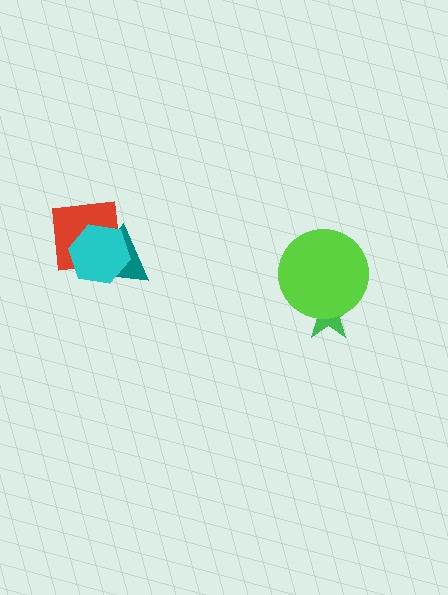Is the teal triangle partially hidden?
Yes, it is partially covered by another shape.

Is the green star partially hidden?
Yes, it is partially covered by another shape.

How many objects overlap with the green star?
1 object overlaps with the green star.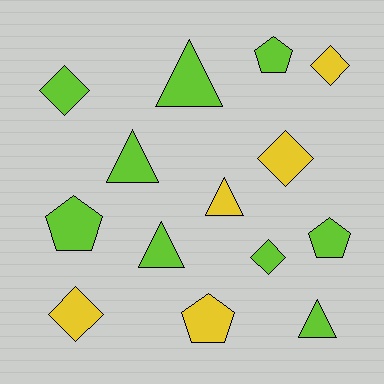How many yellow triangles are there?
There is 1 yellow triangle.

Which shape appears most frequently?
Triangle, with 5 objects.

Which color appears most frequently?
Lime, with 9 objects.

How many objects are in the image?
There are 14 objects.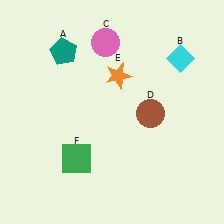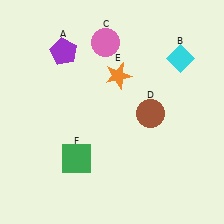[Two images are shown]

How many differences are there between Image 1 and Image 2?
There is 1 difference between the two images.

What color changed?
The pentagon (A) changed from teal in Image 1 to purple in Image 2.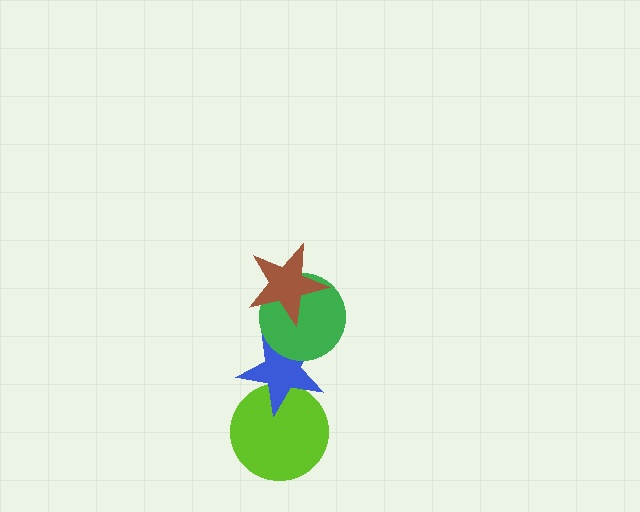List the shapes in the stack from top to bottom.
From top to bottom: the brown star, the green circle, the blue star, the lime circle.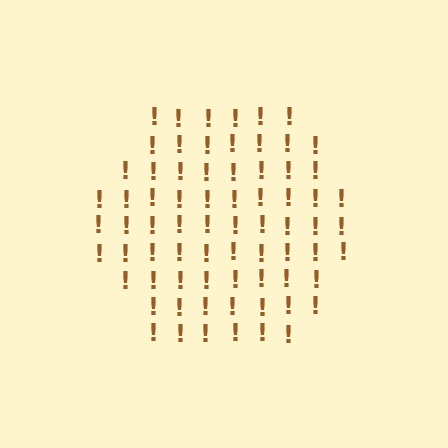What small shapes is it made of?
It is made of small exclamation marks.